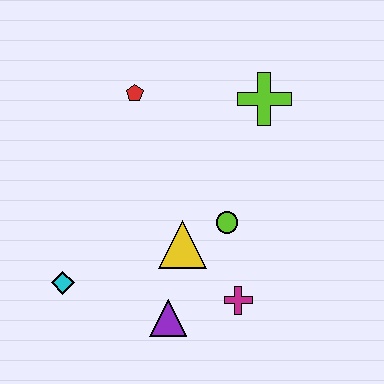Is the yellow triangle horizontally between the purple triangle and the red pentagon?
No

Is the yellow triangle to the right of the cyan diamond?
Yes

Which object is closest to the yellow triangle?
The lime circle is closest to the yellow triangle.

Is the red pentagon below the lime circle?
No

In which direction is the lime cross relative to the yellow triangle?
The lime cross is above the yellow triangle.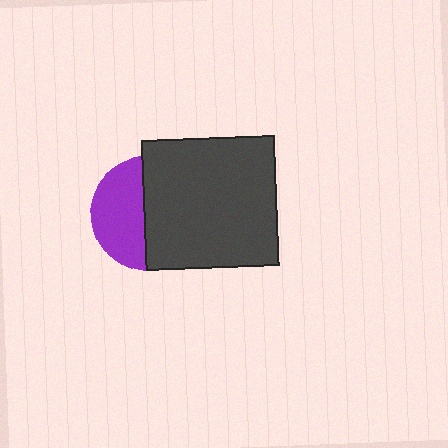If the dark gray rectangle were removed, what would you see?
You would see the complete purple circle.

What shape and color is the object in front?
The object in front is a dark gray rectangle.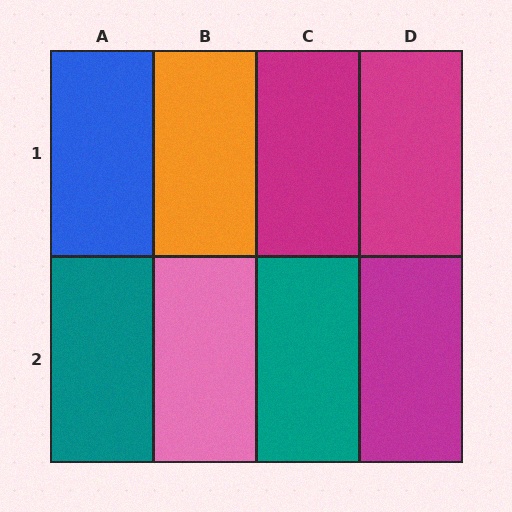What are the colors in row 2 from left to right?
Teal, pink, teal, magenta.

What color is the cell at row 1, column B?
Orange.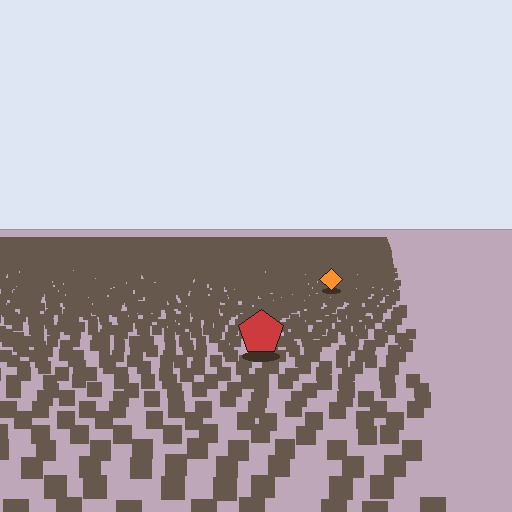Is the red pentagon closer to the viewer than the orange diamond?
Yes. The red pentagon is closer — you can tell from the texture gradient: the ground texture is coarser near it.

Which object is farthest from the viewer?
The orange diamond is farthest from the viewer. It appears smaller and the ground texture around it is denser.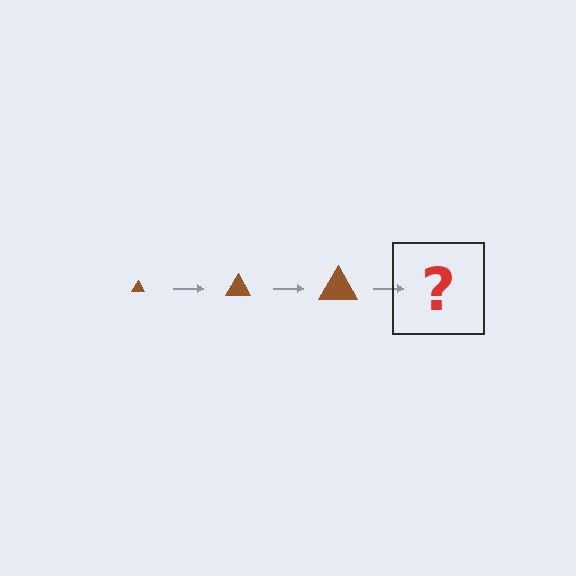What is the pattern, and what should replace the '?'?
The pattern is that the triangle gets progressively larger each step. The '?' should be a brown triangle, larger than the previous one.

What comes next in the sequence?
The next element should be a brown triangle, larger than the previous one.